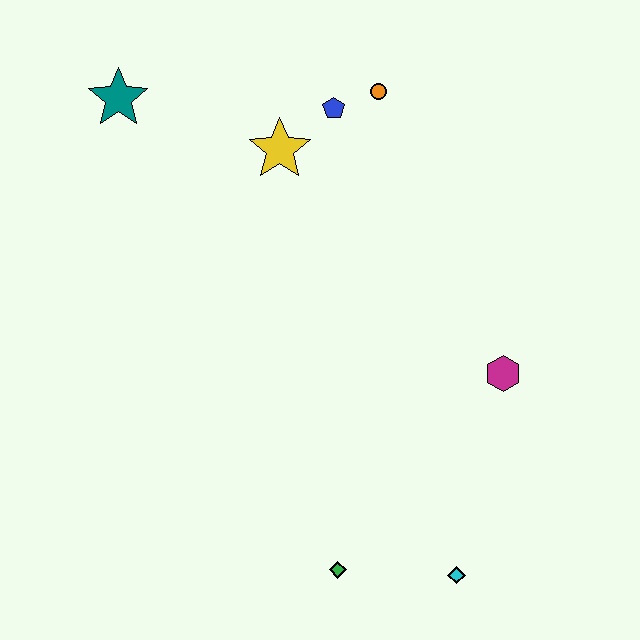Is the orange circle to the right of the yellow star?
Yes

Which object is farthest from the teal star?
The cyan diamond is farthest from the teal star.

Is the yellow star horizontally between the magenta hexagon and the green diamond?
No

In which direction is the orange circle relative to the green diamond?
The orange circle is above the green diamond.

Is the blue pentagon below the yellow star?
No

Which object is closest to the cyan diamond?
The green diamond is closest to the cyan diamond.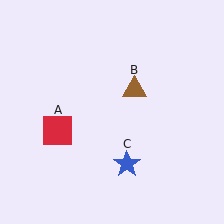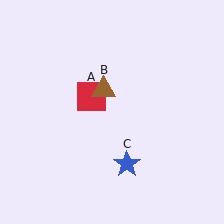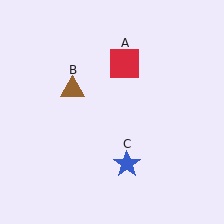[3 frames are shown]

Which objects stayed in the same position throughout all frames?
Blue star (object C) remained stationary.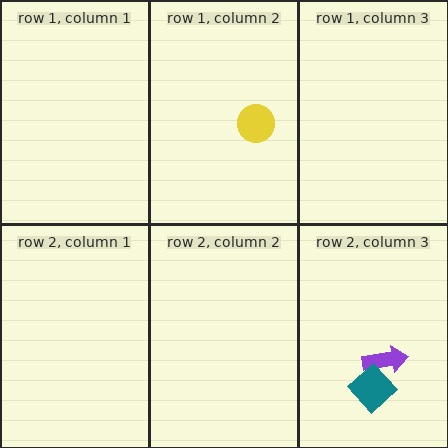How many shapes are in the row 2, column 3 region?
2.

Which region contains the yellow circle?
The row 1, column 2 region.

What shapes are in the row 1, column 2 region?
The yellow circle.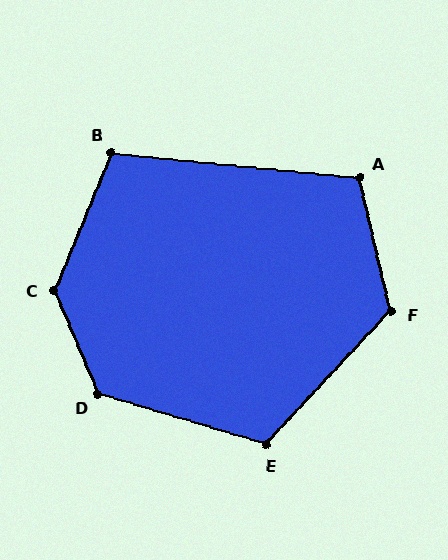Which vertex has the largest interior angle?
C, at approximately 135 degrees.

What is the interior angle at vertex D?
Approximately 130 degrees (obtuse).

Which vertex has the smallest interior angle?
B, at approximately 107 degrees.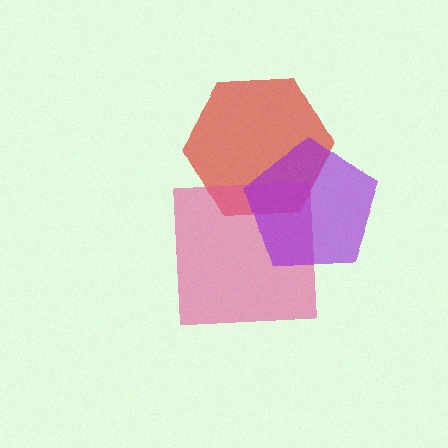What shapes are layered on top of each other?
The layered shapes are: a red hexagon, a pink square, a purple pentagon.